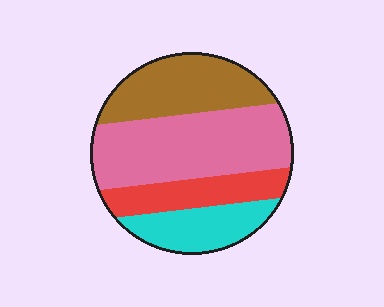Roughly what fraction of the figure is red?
Red covers around 15% of the figure.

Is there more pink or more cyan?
Pink.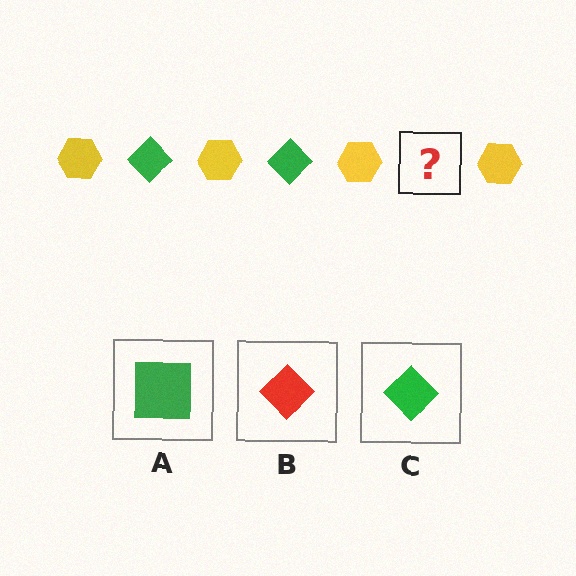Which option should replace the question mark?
Option C.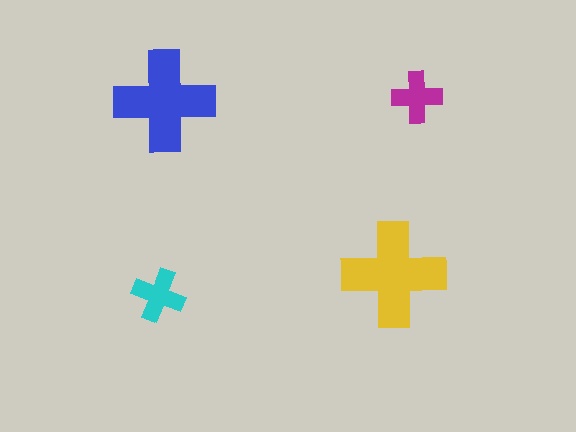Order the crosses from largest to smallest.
the yellow one, the blue one, the cyan one, the magenta one.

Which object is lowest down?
The cyan cross is bottommost.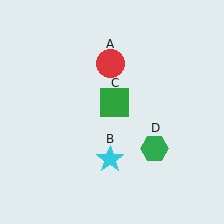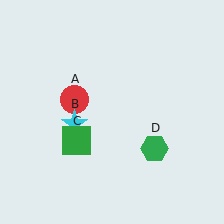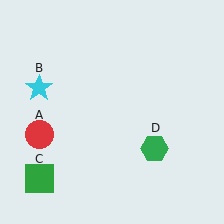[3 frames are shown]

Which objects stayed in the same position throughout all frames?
Green hexagon (object D) remained stationary.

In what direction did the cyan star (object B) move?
The cyan star (object B) moved up and to the left.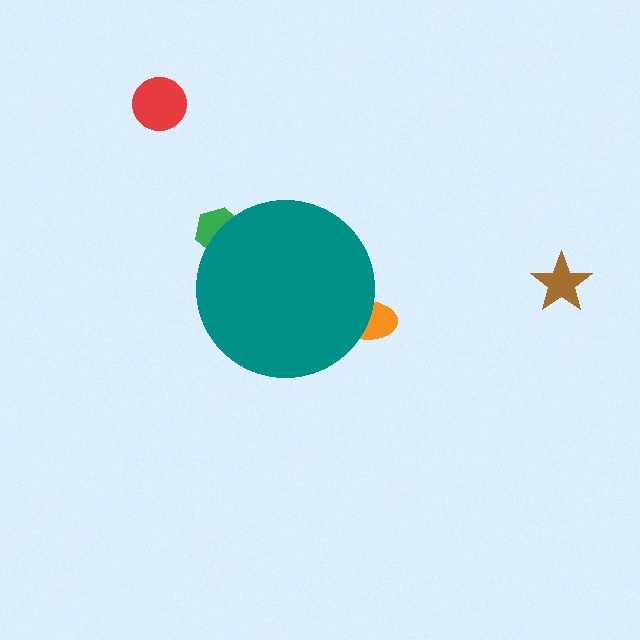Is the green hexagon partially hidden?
Yes, the green hexagon is partially hidden behind the teal circle.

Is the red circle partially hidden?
No, the red circle is fully visible.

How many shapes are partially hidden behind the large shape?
2 shapes are partially hidden.